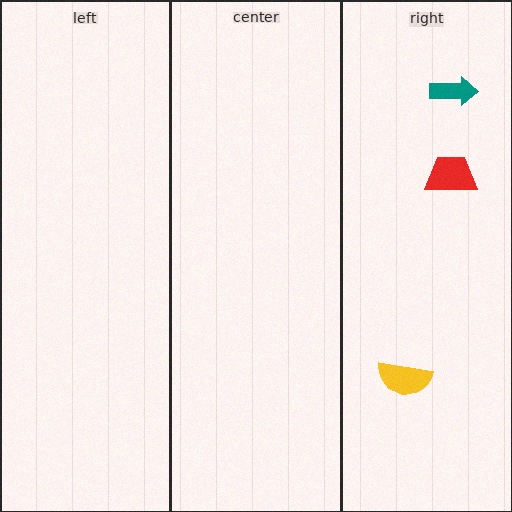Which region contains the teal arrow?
The right region.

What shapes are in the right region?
The red trapezoid, the teal arrow, the yellow semicircle.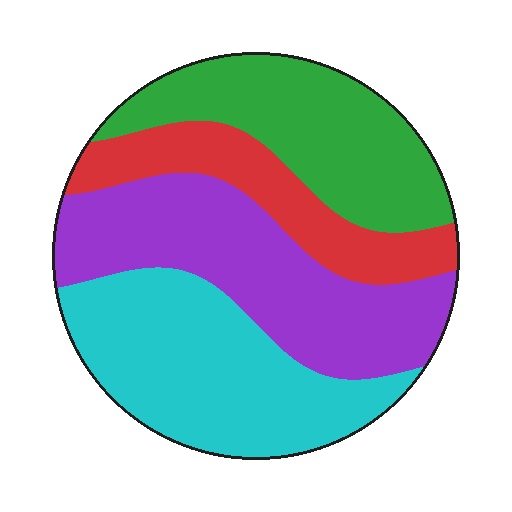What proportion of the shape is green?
Green covers about 25% of the shape.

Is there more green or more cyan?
Cyan.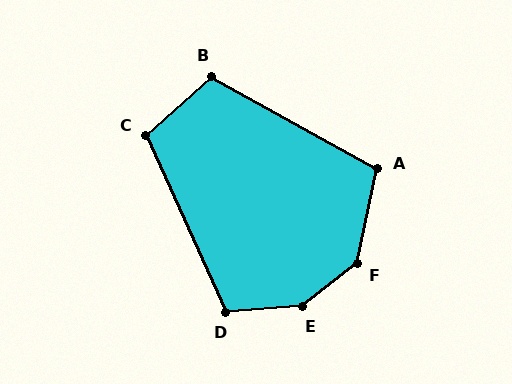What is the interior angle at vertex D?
Approximately 110 degrees (obtuse).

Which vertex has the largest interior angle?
E, at approximately 146 degrees.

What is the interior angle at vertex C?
Approximately 108 degrees (obtuse).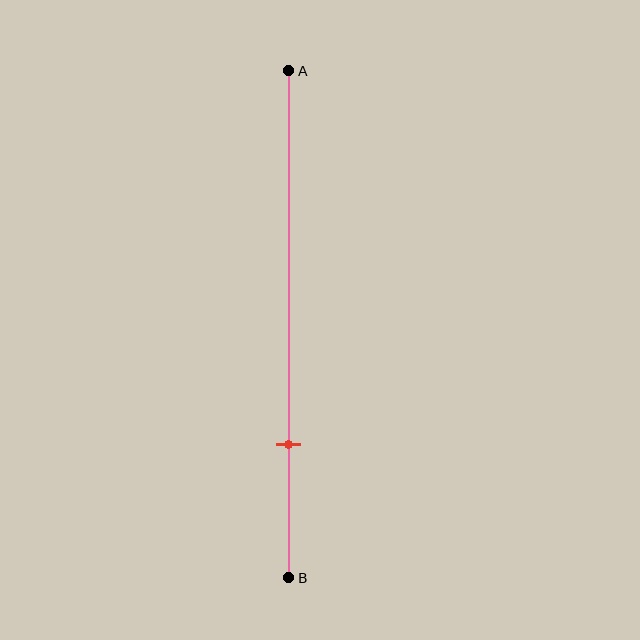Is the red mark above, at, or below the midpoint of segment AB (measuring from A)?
The red mark is below the midpoint of segment AB.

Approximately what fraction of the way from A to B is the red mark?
The red mark is approximately 75% of the way from A to B.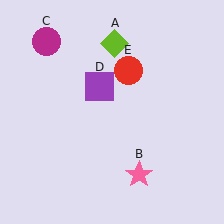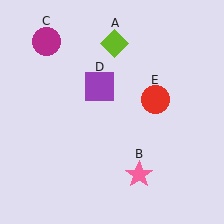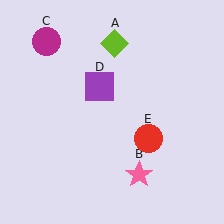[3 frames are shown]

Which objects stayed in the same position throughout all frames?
Lime diamond (object A) and pink star (object B) and magenta circle (object C) and purple square (object D) remained stationary.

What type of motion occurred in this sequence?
The red circle (object E) rotated clockwise around the center of the scene.